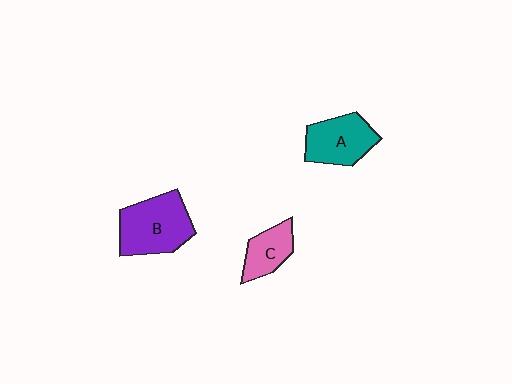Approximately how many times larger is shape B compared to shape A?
Approximately 1.3 times.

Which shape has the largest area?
Shape B (purple).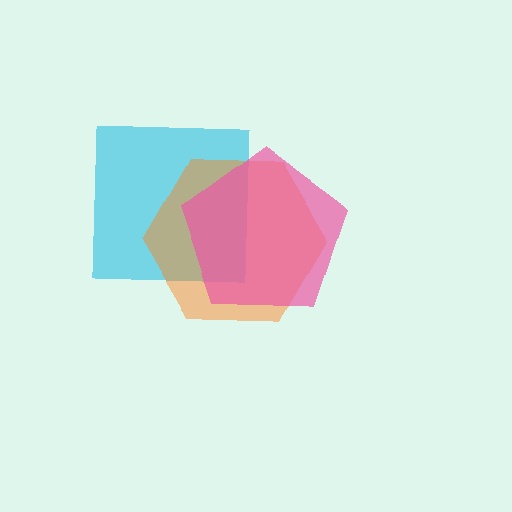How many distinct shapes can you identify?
There are 3 distinct shapes: a cyan square, an orange hexagon, a pink pentagon.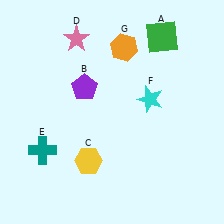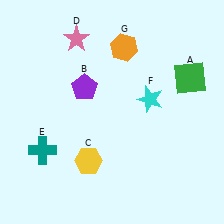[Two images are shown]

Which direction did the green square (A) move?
The green square (A) moved down.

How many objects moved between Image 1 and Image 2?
1 object moved between the two images.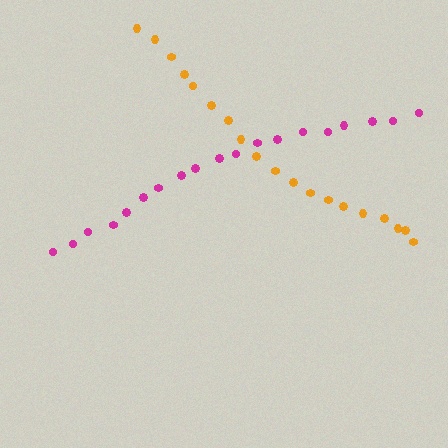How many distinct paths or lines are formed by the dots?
There are 2 distinct paths.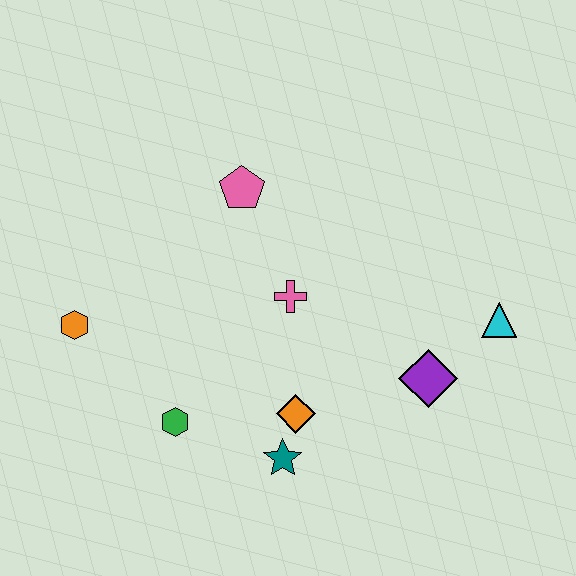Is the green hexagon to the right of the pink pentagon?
No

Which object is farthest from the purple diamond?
The orange hexagon is farthest from the purple diamond.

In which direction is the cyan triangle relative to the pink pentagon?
The cyan triangle is to the right of the pink pentagon.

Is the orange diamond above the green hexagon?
Yes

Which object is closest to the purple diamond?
The cyan triangle is closest to the purple diamond.